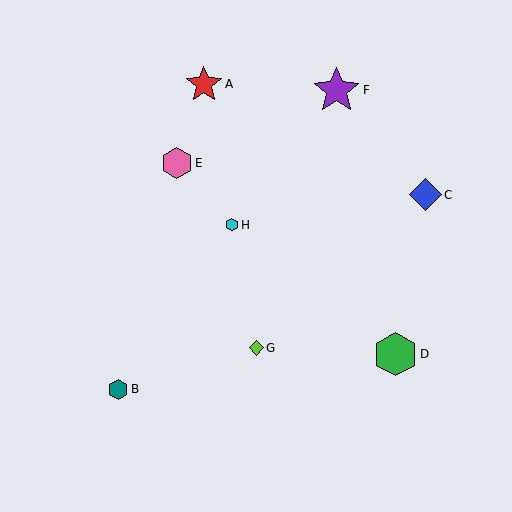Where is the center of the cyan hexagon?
The center of the cyan hexagon is at (232, 225).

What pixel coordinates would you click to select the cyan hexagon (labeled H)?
Click at (232, 225) to select the cyan hexagon H.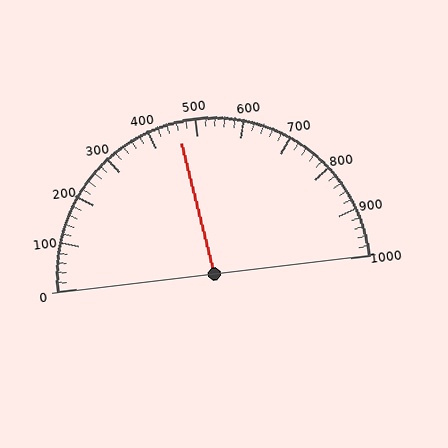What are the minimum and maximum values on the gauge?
The gauge ranges from 0 to 1000.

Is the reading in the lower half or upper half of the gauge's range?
The reading is in the lower half of the range (0 to 1000).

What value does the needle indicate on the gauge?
The needle indicates approximately 460.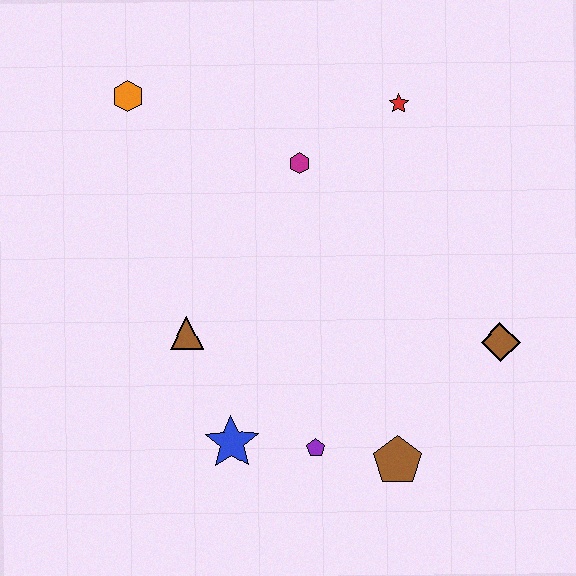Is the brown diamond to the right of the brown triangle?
Yes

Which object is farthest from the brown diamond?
The orange hexagon is farthest from the brown diamond.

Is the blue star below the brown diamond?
Yes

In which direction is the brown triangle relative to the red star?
The brown triangle is below the red star.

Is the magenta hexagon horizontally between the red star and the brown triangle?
Yes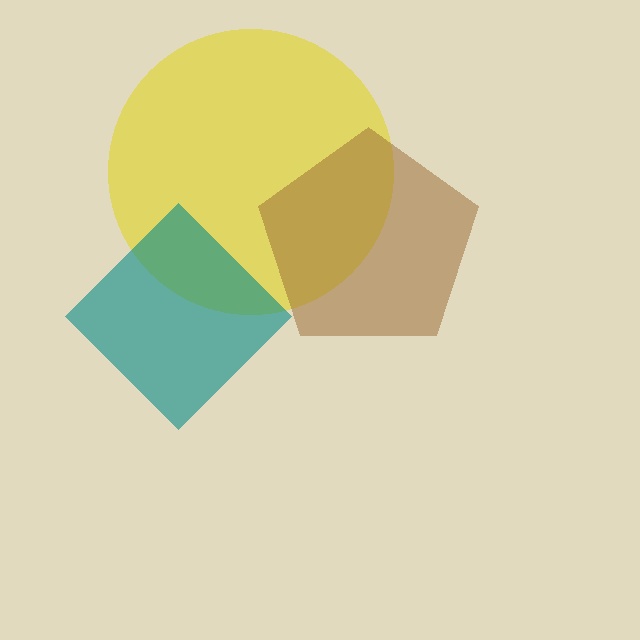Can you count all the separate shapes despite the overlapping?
Yes, there are 3 separate shapes.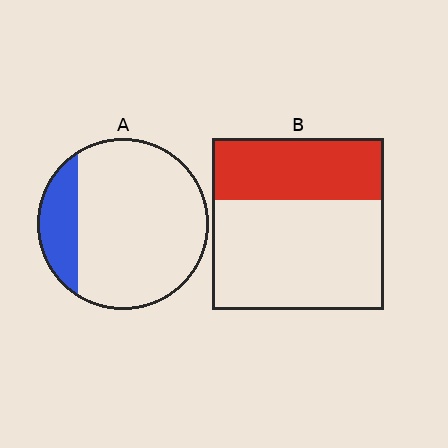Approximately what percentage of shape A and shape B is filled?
A is approximately 20% and B is approximately 35%.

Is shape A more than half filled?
No.